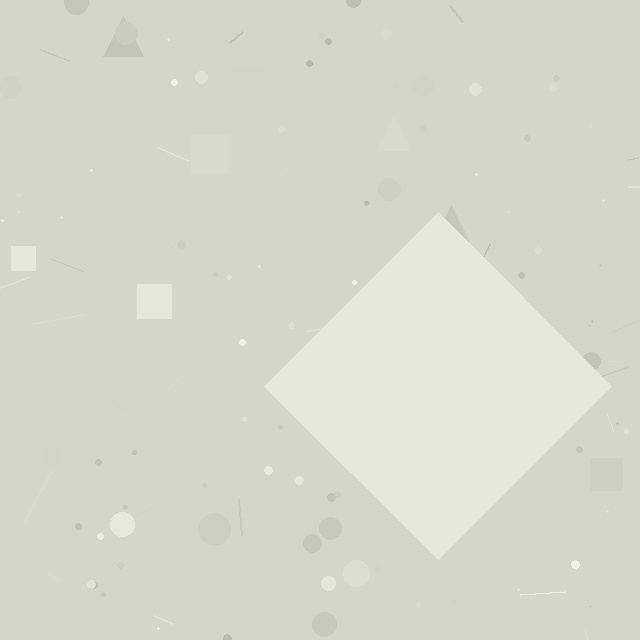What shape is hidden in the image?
A diamond is hidden in the image.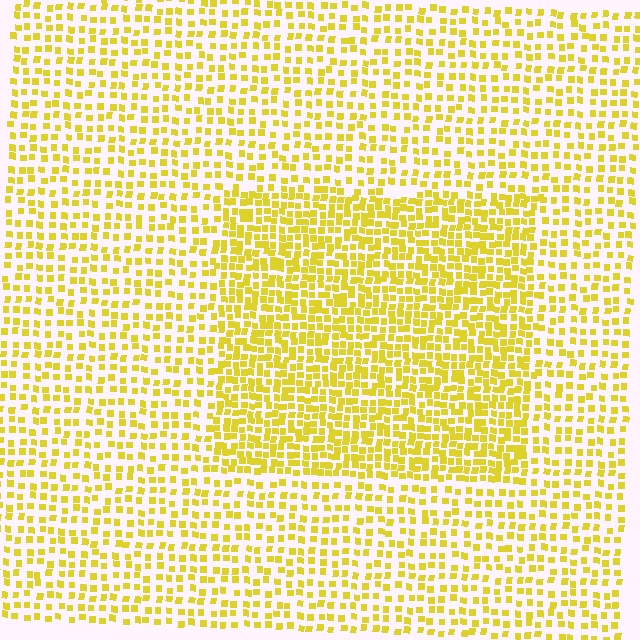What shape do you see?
I see a rectangle.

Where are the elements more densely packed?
The elements are more densely packed inside the rectangle boundary.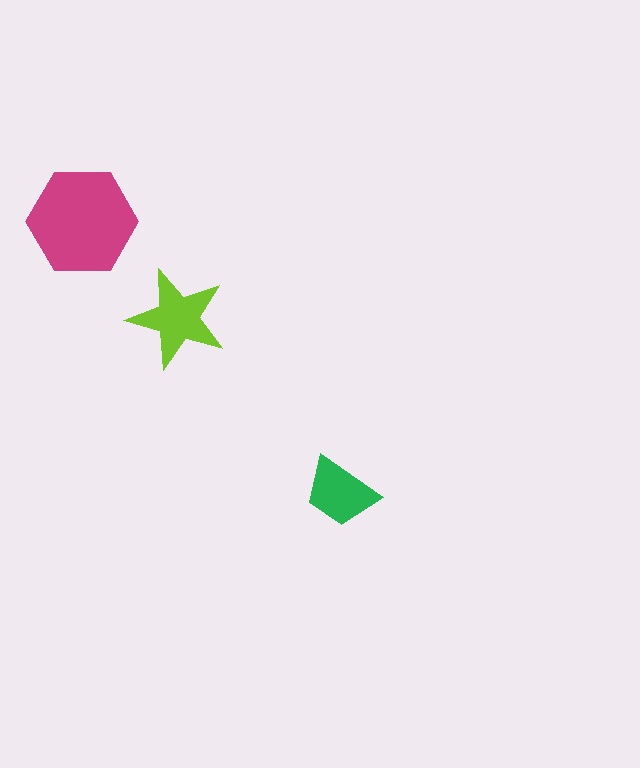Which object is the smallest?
The green trapezoid.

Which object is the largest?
The magenta hexagon.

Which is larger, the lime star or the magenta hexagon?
The magenta hexagon.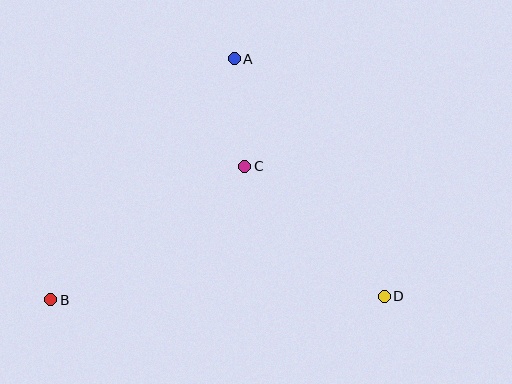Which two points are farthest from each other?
Points B and D are farthest from each other.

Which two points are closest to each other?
Points A and C are closest to each other.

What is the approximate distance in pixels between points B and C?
The distance between B and C is approximately 235 pixels.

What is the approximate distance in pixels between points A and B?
The distance between A and B is approximately 303 pixels.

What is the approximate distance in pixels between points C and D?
The distance between C and D is approximately 191 pixels.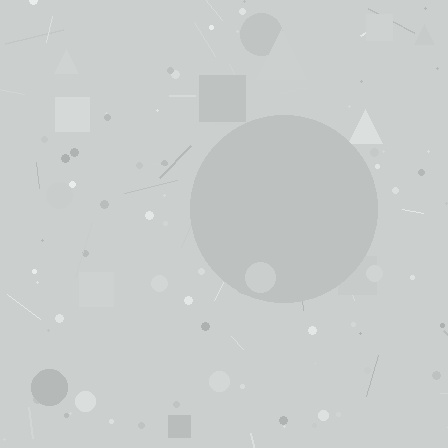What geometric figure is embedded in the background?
A circle is embedded in the background.